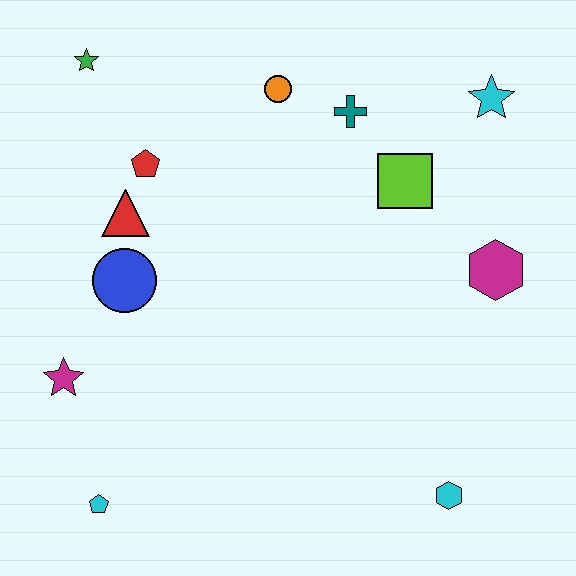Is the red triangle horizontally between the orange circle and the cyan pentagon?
Yes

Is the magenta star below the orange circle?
Yes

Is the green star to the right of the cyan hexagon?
No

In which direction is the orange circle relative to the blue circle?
The orange circle is above the blue circle.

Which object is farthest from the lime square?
The cyan pentagon is farthest from the lime square.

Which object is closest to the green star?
The red pentagon is closest to the green star.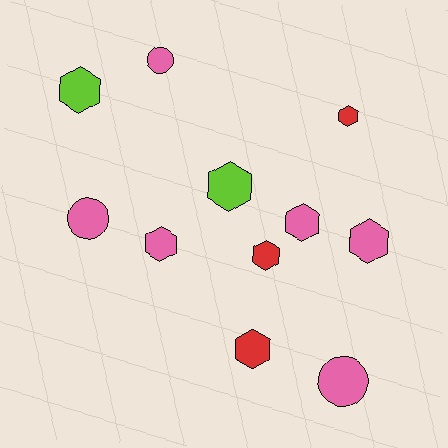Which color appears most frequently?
Pink, with 6 objects.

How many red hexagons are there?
There are 3 red hexagons.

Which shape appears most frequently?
Hexagon, with 8 objects.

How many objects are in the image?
There are 11 objects.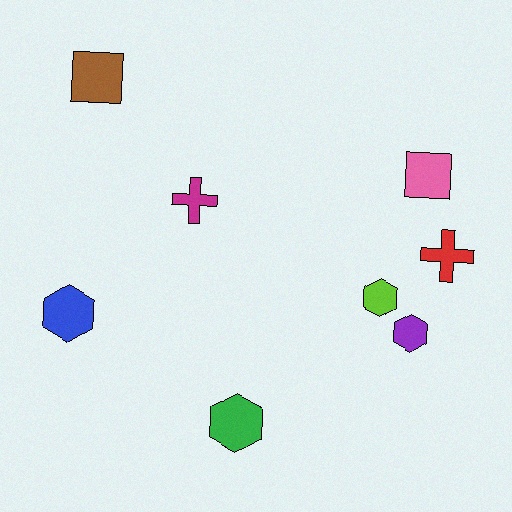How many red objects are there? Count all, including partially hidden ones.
There is 1 red object.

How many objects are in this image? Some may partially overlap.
There are 8 objects.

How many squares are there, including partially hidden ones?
There are 2 squares.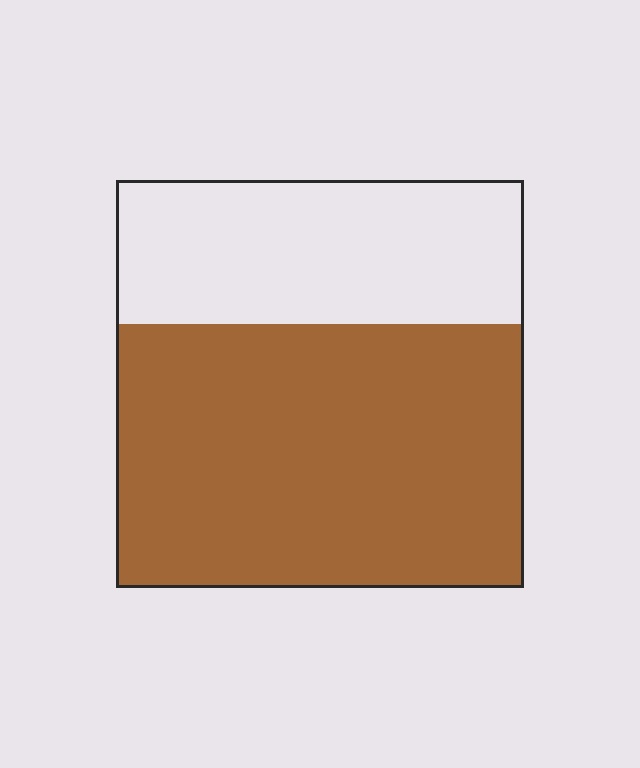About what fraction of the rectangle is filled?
About two thirds (2/3).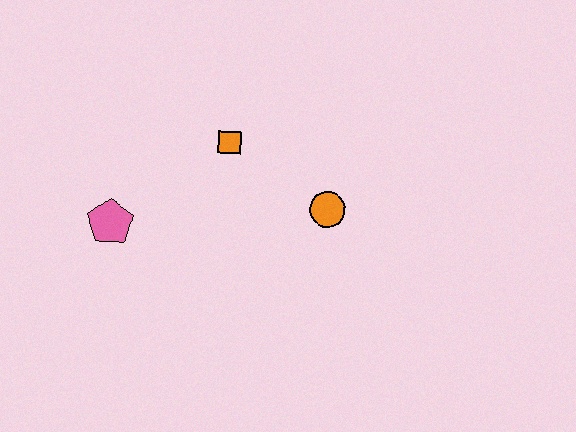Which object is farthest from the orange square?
The pink pentagon is farthest from the orange square.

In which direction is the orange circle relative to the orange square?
The orange circle is to the right of the orange square.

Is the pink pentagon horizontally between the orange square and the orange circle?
No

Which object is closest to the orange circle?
The orange square is closest to the orange circle.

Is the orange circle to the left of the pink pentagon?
No